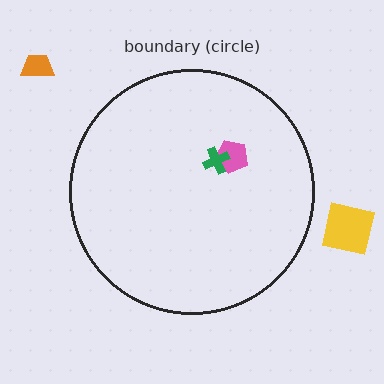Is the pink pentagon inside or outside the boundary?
Inside.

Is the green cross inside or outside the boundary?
Inside.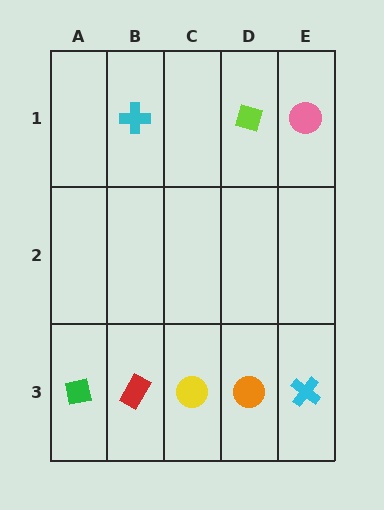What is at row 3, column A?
A green square.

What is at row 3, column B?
A red rectangle.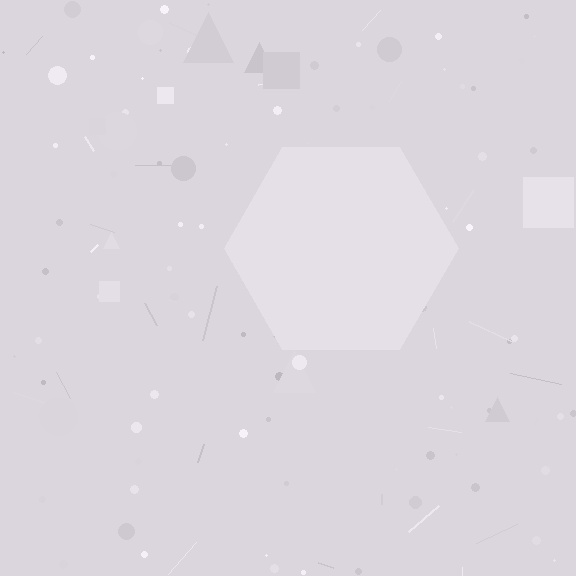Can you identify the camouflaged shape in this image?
The camouflaged shape is a hexagon.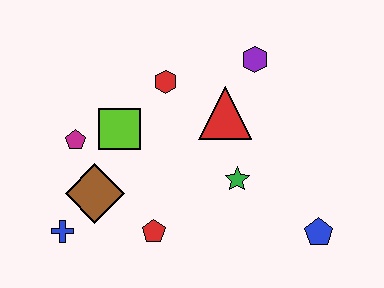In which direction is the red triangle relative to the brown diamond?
The red triangle is to the right of the brown diamond.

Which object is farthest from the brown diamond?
The blue pentagon is farthest from the brown diamond.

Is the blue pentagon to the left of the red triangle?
No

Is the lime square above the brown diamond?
Yes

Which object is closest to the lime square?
The magenta pentagon is closest to the lime square.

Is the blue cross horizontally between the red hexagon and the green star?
No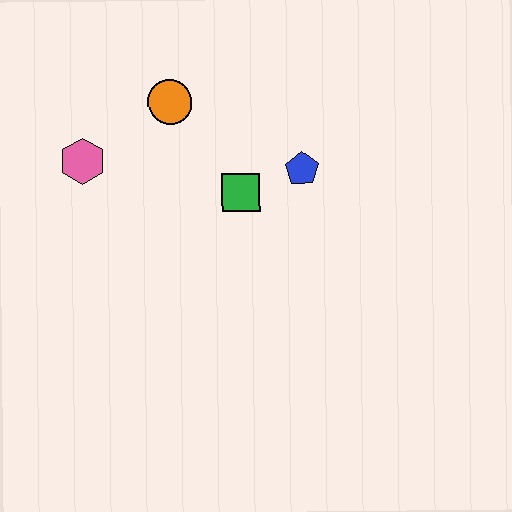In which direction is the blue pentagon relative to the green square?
The blue pentagon is to the right of the green square.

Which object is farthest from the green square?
The pink hexagon is farthest from the green square.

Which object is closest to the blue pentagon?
The green square is closest to the blue pentagon.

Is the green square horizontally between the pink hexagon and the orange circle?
No